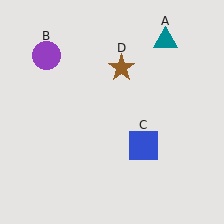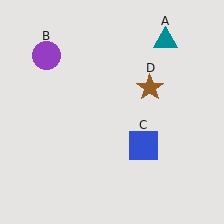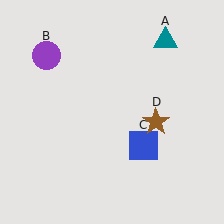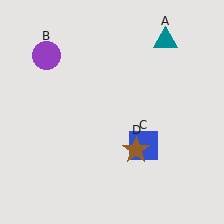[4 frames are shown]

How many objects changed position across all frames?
1 object changed position: brown star (object D).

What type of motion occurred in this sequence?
The brown star (object D) rotated clockwise around the center of the scene.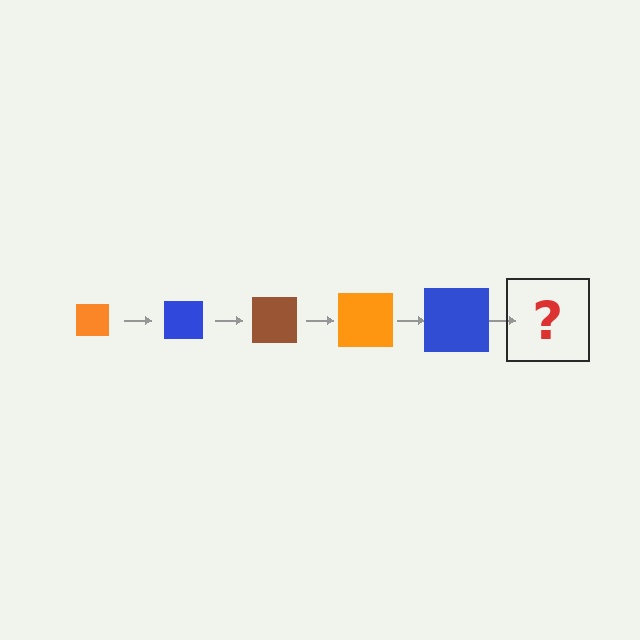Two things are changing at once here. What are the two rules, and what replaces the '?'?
The two rules are that the square grows larger each step and the color cycles through orange, blue, and brown. The '?' should be a brown square, larger than the previous one.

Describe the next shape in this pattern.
It should be a brown square, larger than the previous one.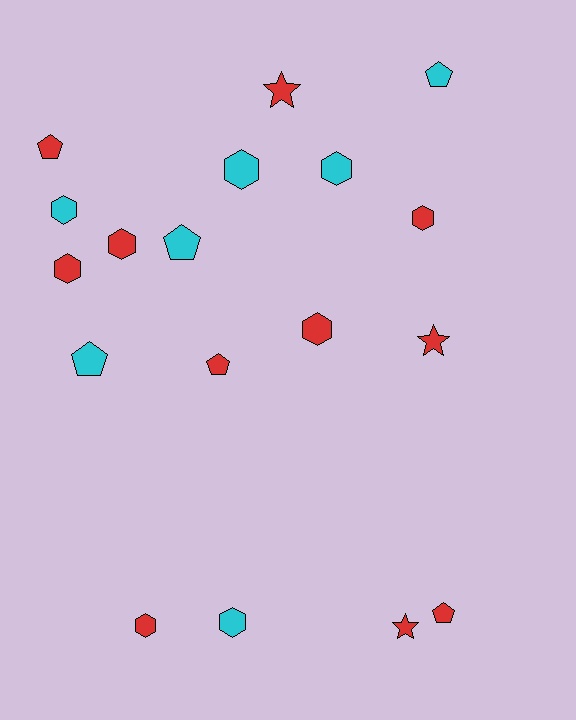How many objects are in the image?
There are 18 objects.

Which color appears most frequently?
Red, with 11 objects.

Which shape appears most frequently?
Hexagon, with 9 objects.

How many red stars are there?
There are 3 red stars.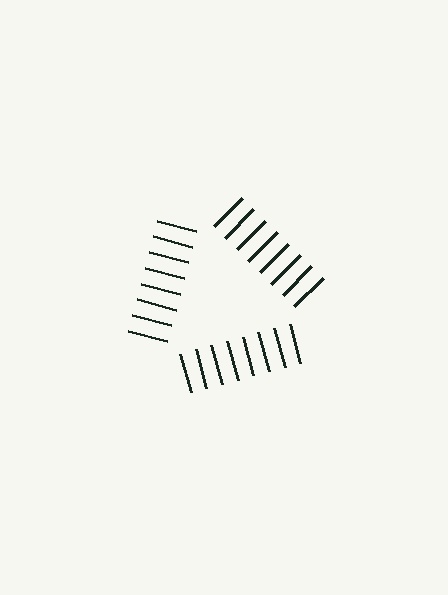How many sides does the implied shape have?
3 sides — the line-ends trace a triangle.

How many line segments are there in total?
24 — 8 along each of the 3 edges.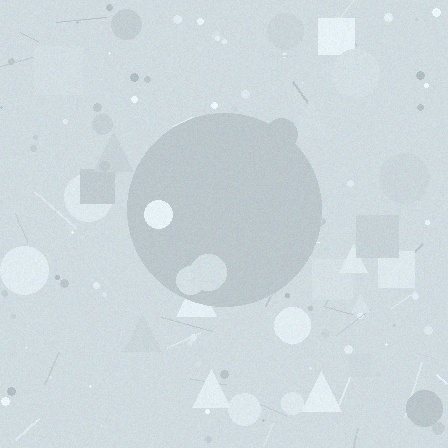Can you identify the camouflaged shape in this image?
The camouflaged shape is a circle.